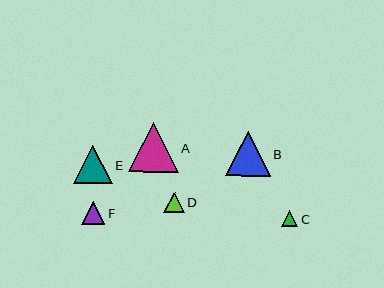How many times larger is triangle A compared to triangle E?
Triangle A is approximately 1.3 times the size of triangle E.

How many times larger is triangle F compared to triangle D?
Triangle F is approximately 1.2 times the size of triangle D.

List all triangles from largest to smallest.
From largest to smallest: A, B, E, F, D, C.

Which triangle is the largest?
Triangle A is the largest with a size of approximately 50 pixels.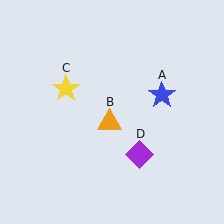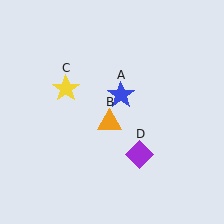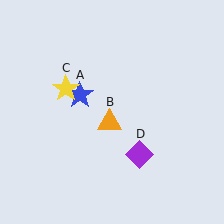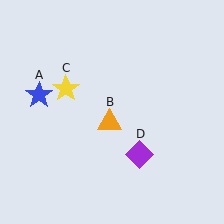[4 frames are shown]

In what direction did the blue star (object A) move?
The blue star (object A) moved left.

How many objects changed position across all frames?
1 object changed position: blue star (object A).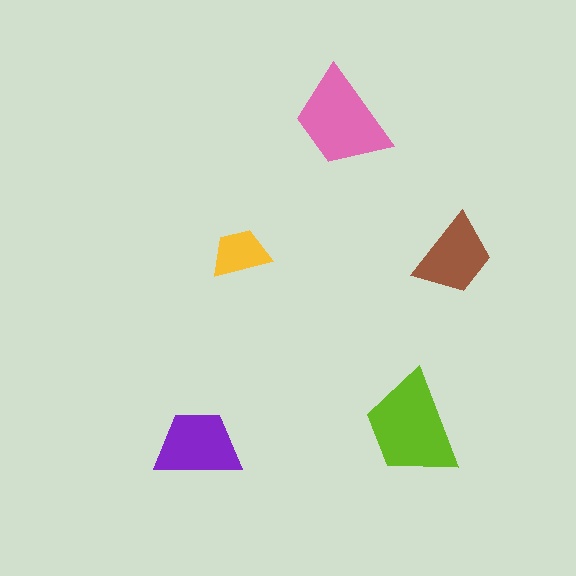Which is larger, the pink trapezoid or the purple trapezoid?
The pink one.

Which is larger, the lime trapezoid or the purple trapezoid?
The lime one.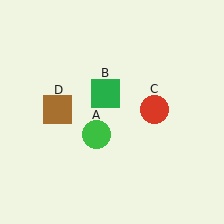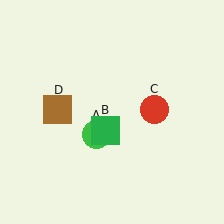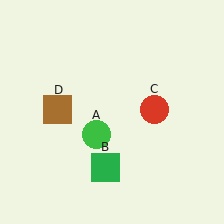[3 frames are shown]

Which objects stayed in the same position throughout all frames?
Green circle (object A) and red circle (object C) and brown square (object D) remained stationary.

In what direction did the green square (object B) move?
The green square (object B) moved down.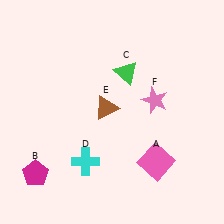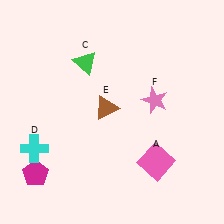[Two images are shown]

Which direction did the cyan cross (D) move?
The cyan cross (D) moved left.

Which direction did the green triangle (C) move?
The green triangle (C) moved left.